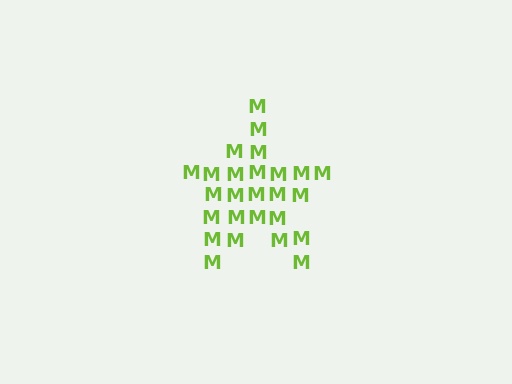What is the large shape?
The large shape is a star.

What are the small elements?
The small elements are letter M's.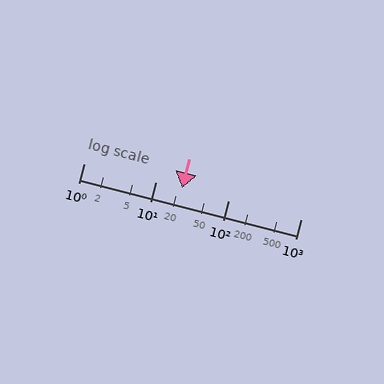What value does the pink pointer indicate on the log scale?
The pointer indicates approximately 23.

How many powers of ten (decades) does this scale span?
The scale spans 3 decades, from 1 to 1000.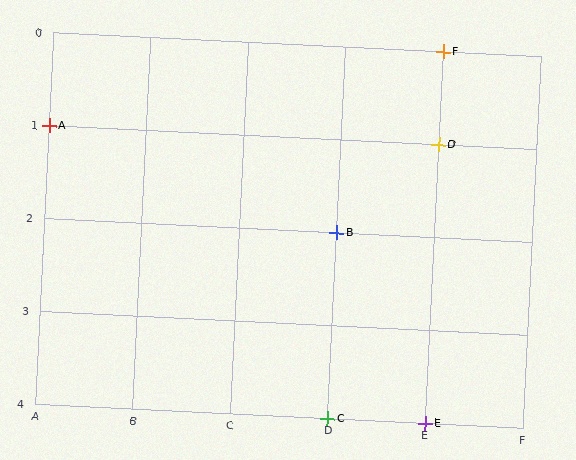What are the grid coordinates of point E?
Point E is at grid coordinates (E, 4).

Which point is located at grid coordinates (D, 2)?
Point B is at (D, 2).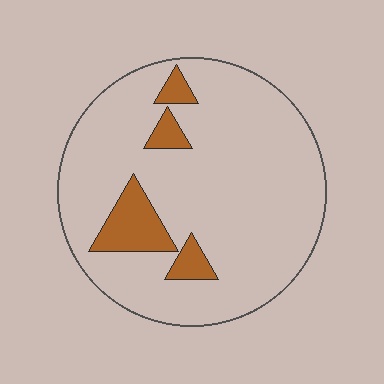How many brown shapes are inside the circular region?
4.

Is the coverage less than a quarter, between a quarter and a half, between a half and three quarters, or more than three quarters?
Less than a quarter.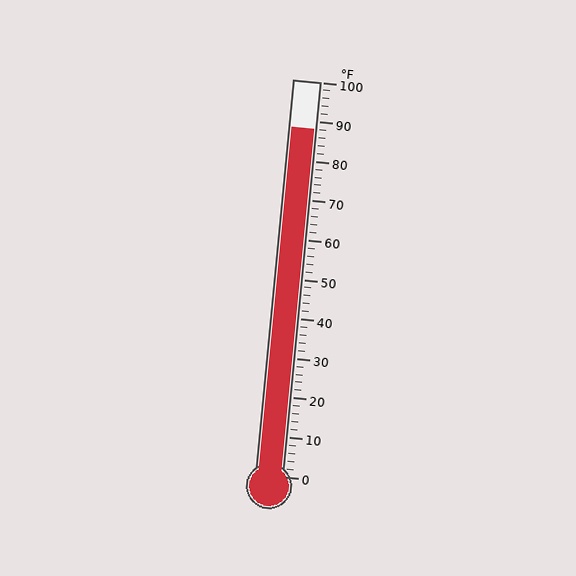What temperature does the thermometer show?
The thermometer shows approximately 88°F.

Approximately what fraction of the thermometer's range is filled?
The thermometer is filled to approximately 90% of its range.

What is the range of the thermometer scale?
The thermometer scale ranges from 0°F to 100°F.